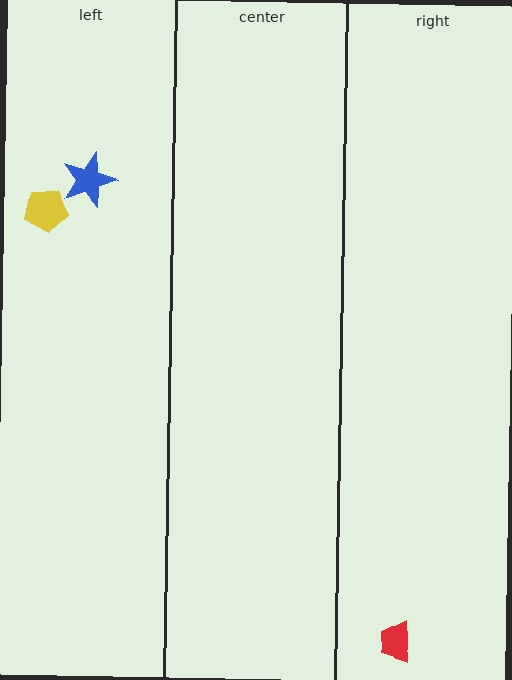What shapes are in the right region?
The red trapezoid.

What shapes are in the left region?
The blue star, the yellow pentagon.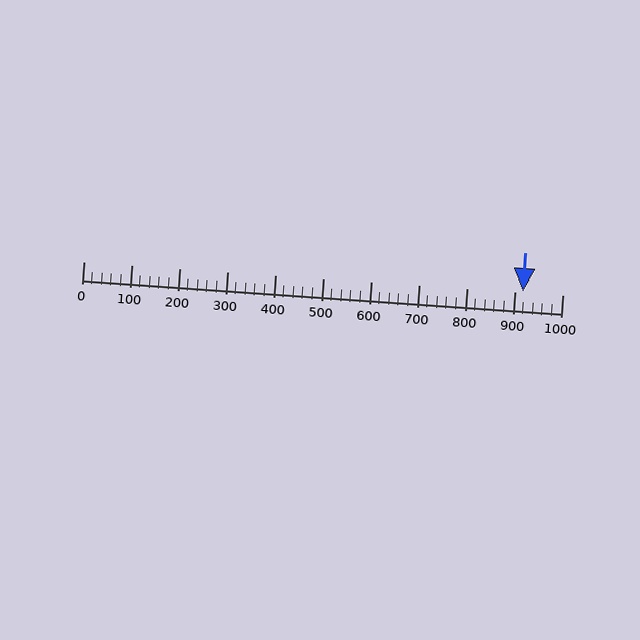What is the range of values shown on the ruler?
The ruler shows values from 0 to 1000.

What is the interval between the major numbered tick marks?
The major tick marks are spaced 100 units apart.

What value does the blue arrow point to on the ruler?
The blue arrow points to approximately 917.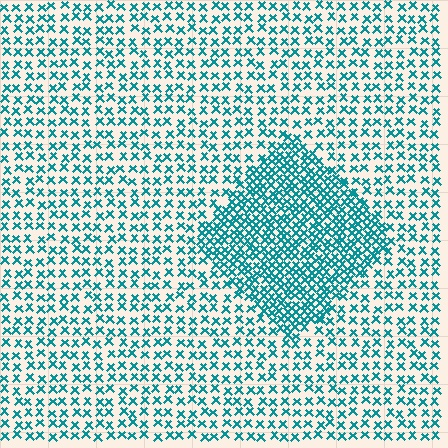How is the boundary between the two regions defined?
The boundary is defined by a change in element density (approximately 2.2x ratio). All elements are the same color, size, and shape.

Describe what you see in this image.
The image contains small teal elements arranged at two different densities. A diamond-shaped region is visible where the elements are more densely packed than the surrounding area.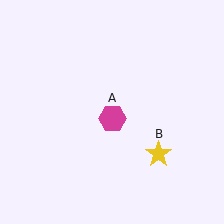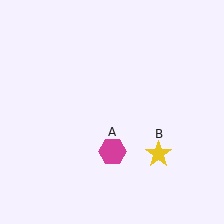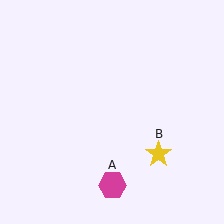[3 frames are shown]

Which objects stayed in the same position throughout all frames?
Yellow star (object B) remained stationary.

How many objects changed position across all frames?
1 object changed position: magenta hexagon (object A).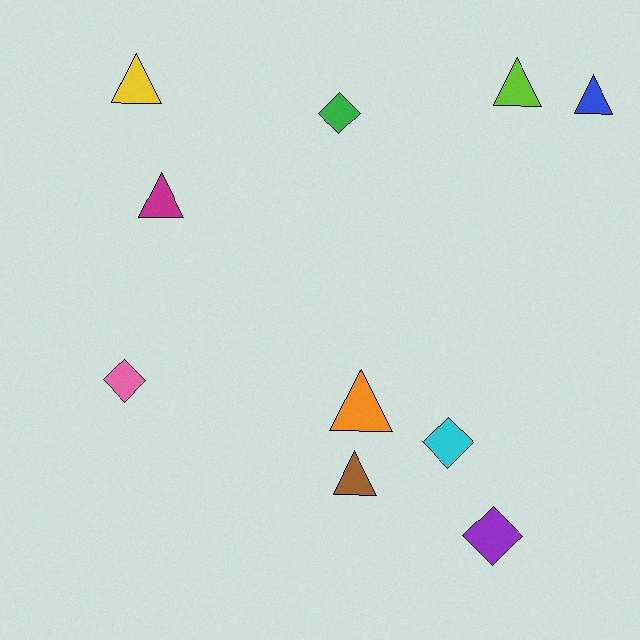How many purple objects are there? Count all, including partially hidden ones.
There is 1 purple object.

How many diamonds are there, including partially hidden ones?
There are 4 diamonds.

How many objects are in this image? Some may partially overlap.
There are 10 objects.